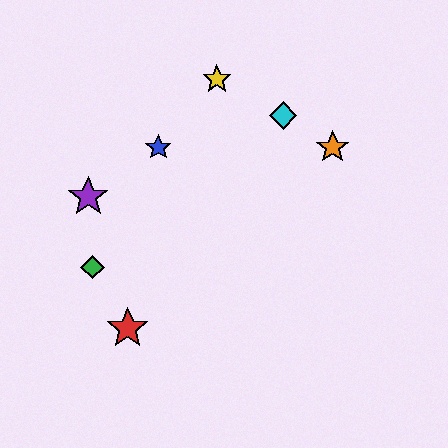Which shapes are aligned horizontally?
The blue star, the orange star are aligned horizontally.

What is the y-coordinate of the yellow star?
The yellow star is at y≈79.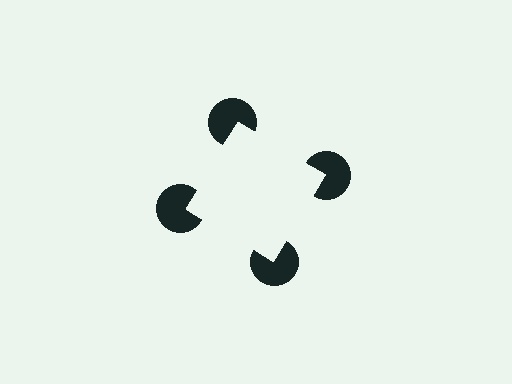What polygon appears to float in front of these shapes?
An illusory square — its edges are inferred from the aligned wedge cuts in the pac-man discs, not physically drawn.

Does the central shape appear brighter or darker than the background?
It typically appears slightly brighter than the background, even though no actual brightness change is drawn.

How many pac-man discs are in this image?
There are 4 — one at each vertex of the illusory square.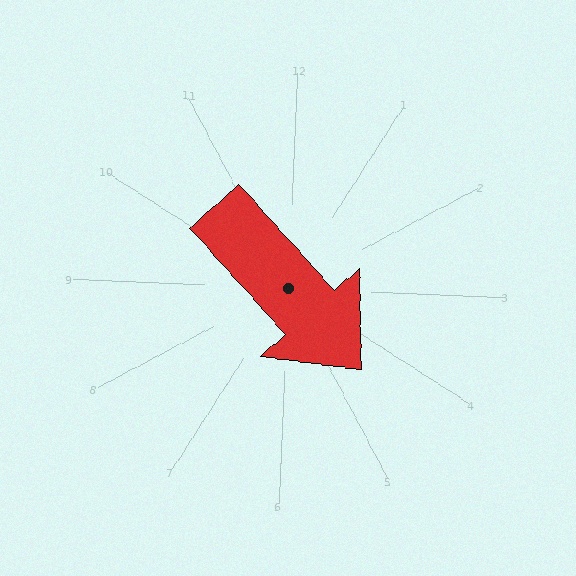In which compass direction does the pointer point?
Southeast.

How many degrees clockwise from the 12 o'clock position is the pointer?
Approximately 136 degrees.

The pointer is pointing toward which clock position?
Roughly 5 o'clock.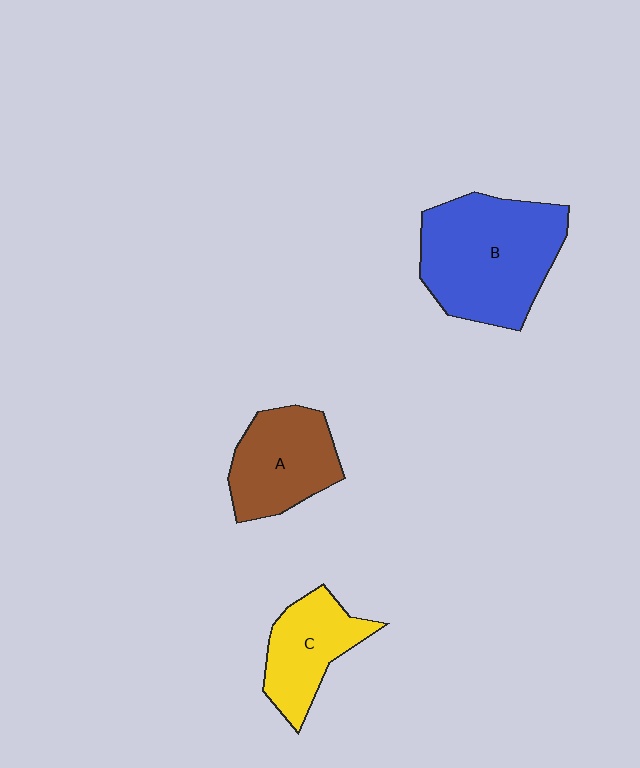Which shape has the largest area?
Shape B (blue).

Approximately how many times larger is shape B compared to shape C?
Approximately 1.8 times.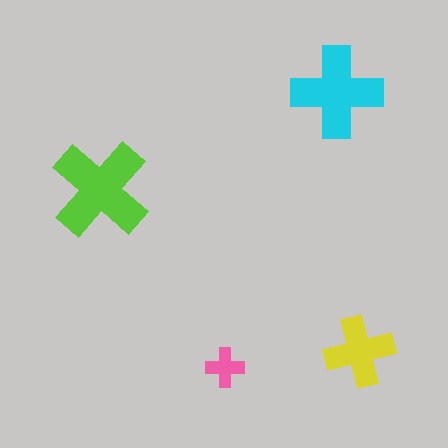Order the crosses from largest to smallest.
the lime one, the cyan one, the yellow one, the pink one.